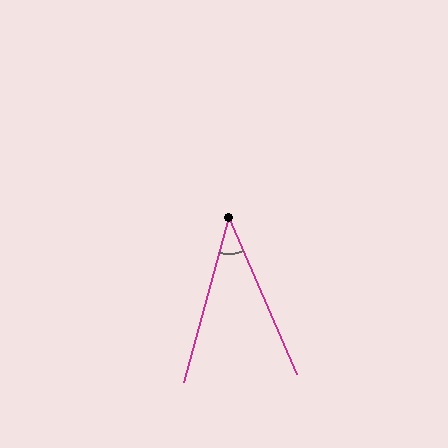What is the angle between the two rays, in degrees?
Approximately 39 degrees.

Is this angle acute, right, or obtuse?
It is acute.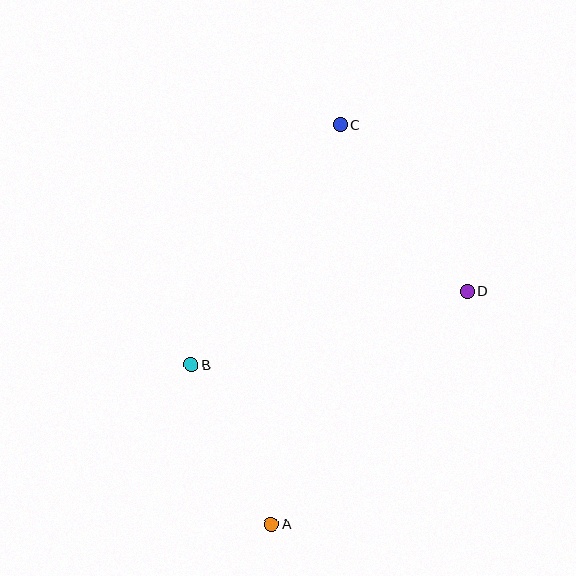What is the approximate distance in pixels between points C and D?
The distance between C and D is approximately 210 pixels.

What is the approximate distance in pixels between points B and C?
The distance between B and C is approximately 282 pixels.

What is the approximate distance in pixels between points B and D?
The distance between B and D is approximately 286 pixels.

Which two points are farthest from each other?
Points A and C are farthest from each other.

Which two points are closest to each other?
Points A and B are closest to each other.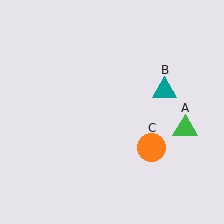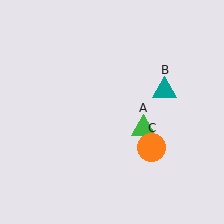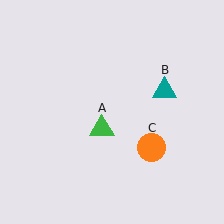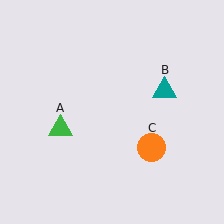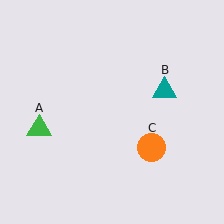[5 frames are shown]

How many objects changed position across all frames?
1 object changed position: green triangle (object A).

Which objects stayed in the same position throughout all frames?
Teal triangle (object B) and orange circle (object C) remained stationary.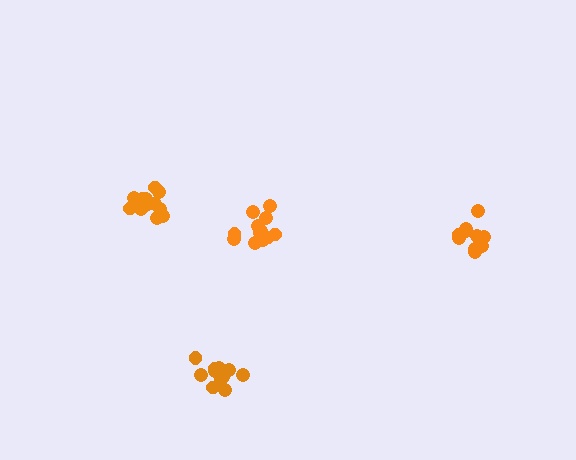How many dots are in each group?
Group 1: 13 dots, Group 2: 10 dots, Group 3: 15 dots, Group 4: 11 dots (49 total).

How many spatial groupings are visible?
There are 4 spatial groupings.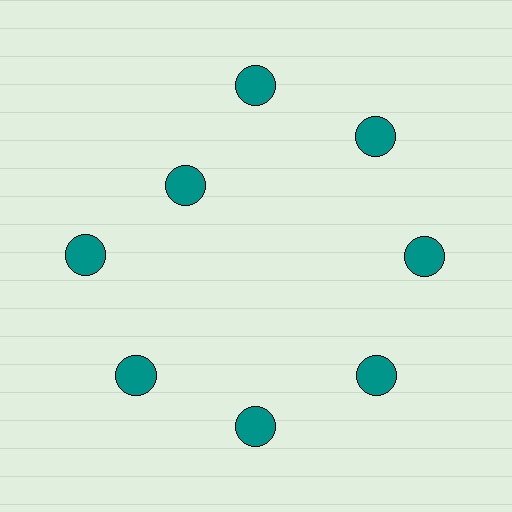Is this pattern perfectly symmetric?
No. The 8 teal circles are arranged in a ring, but one element near the 10 o'clock position is pulled inward toward the center, breaking the 8-fold rotational symmetry.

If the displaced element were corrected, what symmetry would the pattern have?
It would have 8-fold rotational symmetry — the pattern would map onto itself every 45 degrees.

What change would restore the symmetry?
The symmetry would be restored by moving it outward, back onto the ring so that all 8 circles sit at equal angles and equal distance from the center.